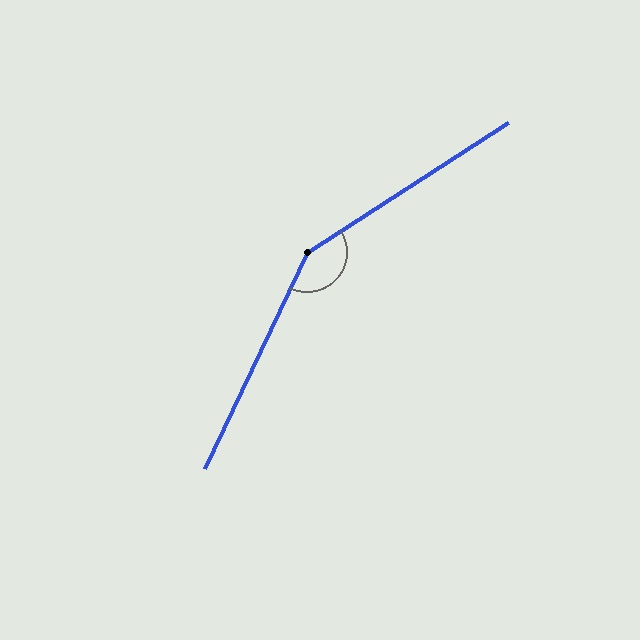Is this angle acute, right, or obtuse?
It is obtuse.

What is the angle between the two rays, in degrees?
Approximately 148 degrees.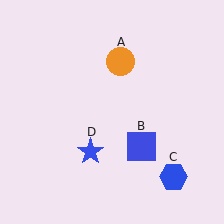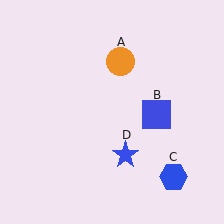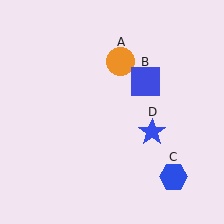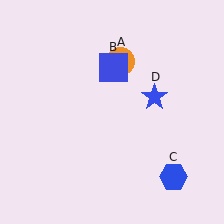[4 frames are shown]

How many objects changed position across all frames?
2 objects changed position: blue square (object B), blue star (object D).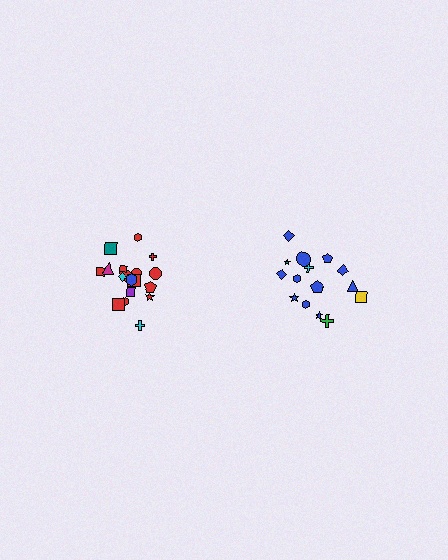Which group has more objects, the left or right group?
The left group.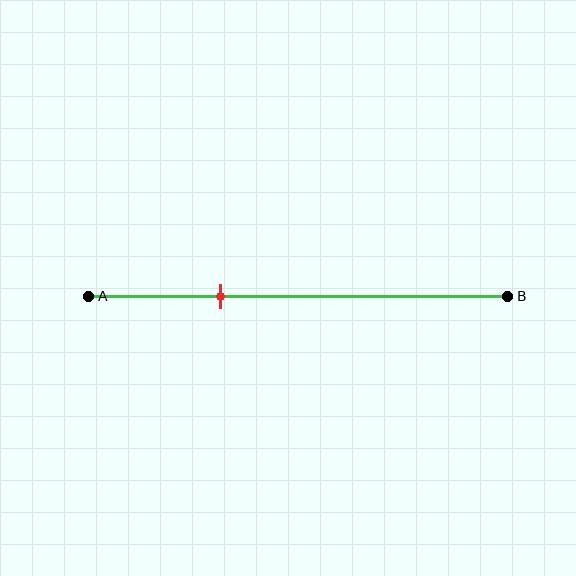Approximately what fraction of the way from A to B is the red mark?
The red mark is approximately 30% of the way from A to B.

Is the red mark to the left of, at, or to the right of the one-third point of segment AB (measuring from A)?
The red mark is approximately at the one-third point of segment AB.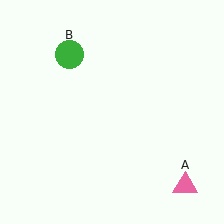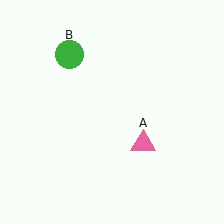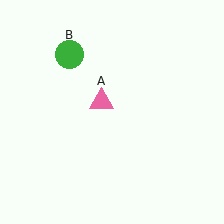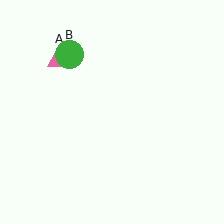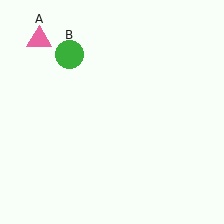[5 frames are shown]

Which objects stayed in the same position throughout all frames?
Green circle (object B) remained stationary.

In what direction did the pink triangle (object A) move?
The pink triangle (object A) moved up and to the left.